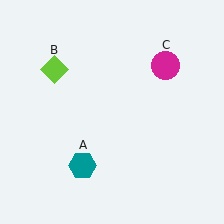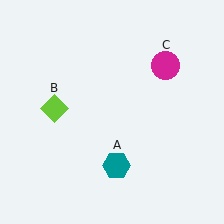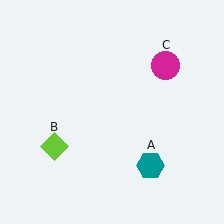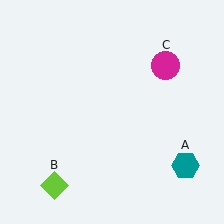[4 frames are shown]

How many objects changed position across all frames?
2 objects changed position: teal hexagon (object A), lime diamond (object B).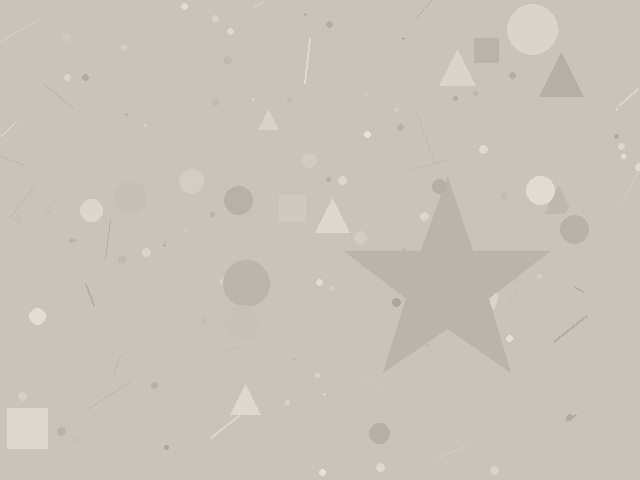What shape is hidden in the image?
A star is hidden in the image.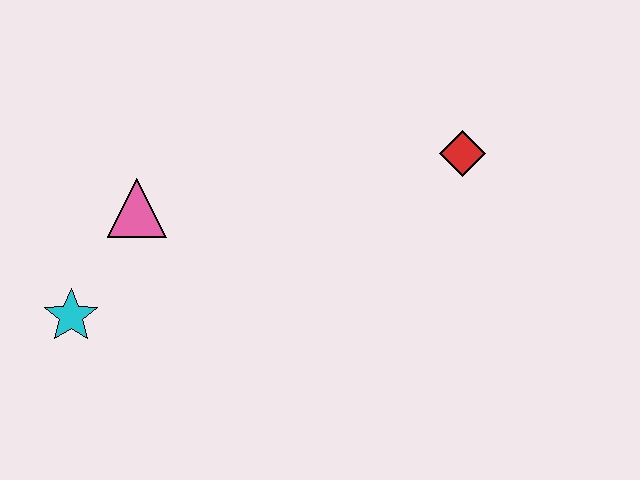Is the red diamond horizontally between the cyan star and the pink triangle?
No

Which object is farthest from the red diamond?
The cyan star is farthest from the red diamond.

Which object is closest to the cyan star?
The pink triangle is closest to the cyan star.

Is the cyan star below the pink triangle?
Yes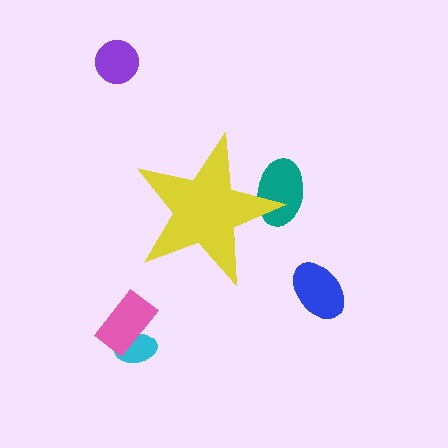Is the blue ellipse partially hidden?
No, the blue ellipse is fully visible.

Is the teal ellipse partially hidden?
Yes, the teal ellipse is partially hidden behind the yellow star.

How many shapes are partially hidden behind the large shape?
1 shape is partially hidden.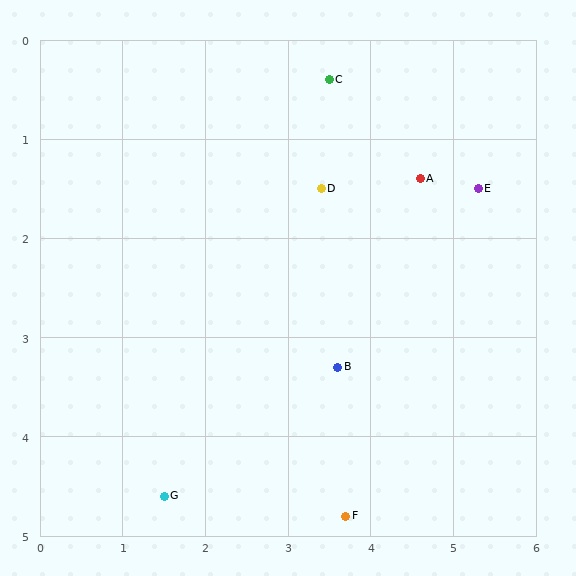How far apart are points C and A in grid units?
Points C and A are about 1.5 grid units apart.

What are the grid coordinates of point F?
Point F is at approximately (3.7, 4.8).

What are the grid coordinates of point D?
Point D is at approximately (3.4, 1.5).